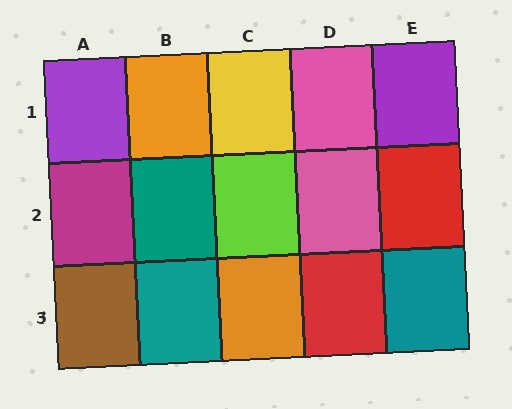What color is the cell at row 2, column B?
Teal.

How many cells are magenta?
1 cell is magenta.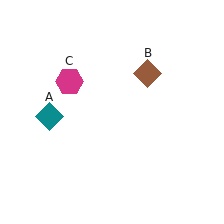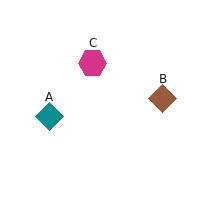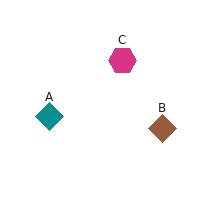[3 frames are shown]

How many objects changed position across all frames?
2 objects changed position: brown diamond (object B), magenta hexagon (object C).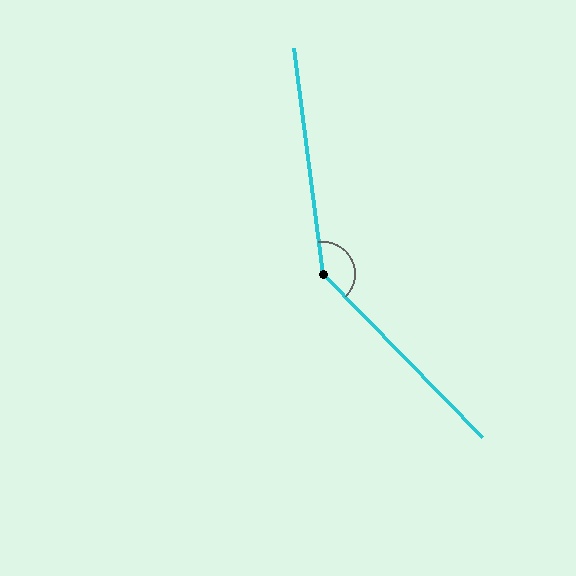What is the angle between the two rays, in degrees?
Approximately 143 degrees.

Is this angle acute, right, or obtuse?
It is obtuse.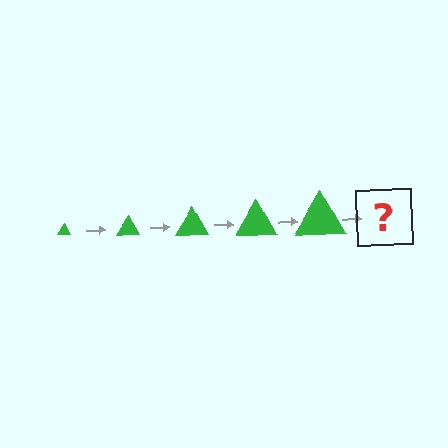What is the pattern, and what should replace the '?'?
The pattern is that the triangle gets progressively larger each step. The '?' should be a green triangle, larger than the previous one.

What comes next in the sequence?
The next element should be a green triangle, larger than the previous one.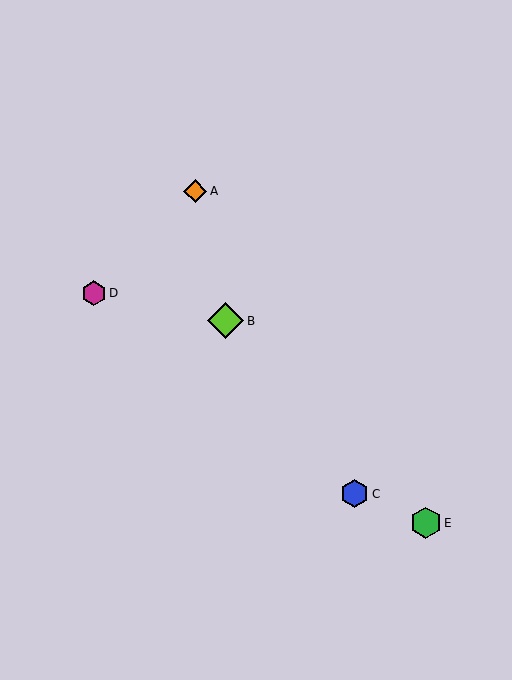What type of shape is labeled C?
Shape C is a blue hexagon.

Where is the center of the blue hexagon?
The center of the blue hexagon is at (355, 494).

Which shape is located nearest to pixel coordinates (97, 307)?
The magenta hexagon (labeled D) at (94, 293) is nearest to that location.